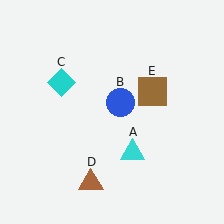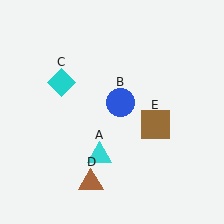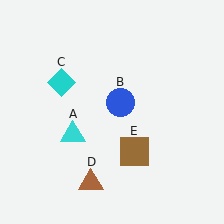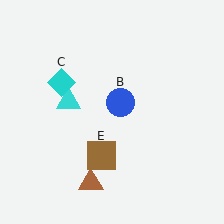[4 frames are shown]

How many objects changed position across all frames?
2 objects changed position: cyan triangle (object A), brown square (object E).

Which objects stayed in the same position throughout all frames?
Blue circle (object B) and cyan diamond (object C) and brown triangle (object D) remained stationary.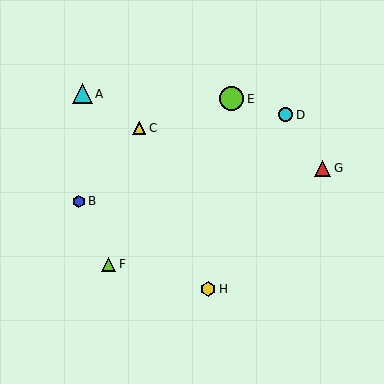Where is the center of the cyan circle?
The center of the cyan circle is at (286, 115).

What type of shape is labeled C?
Shape C is a yellow triangle.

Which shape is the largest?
The lime circle (labeled E) is the largest.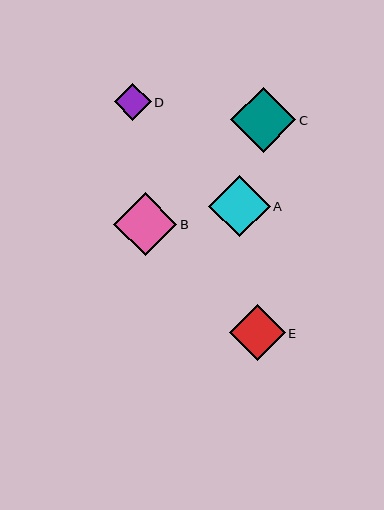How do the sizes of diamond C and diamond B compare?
Diamond C and diamond B are approximately the same size.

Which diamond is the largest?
Diamond C is the largest with a size of approximately 65 pixels.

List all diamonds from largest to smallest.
From largest to smallest: C, B, A, E, D.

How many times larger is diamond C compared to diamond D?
Diamond C is approximately 1.8 times the size of diamond D.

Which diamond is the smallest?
Diamond D is the smallest with a size of approximately 37 pixels.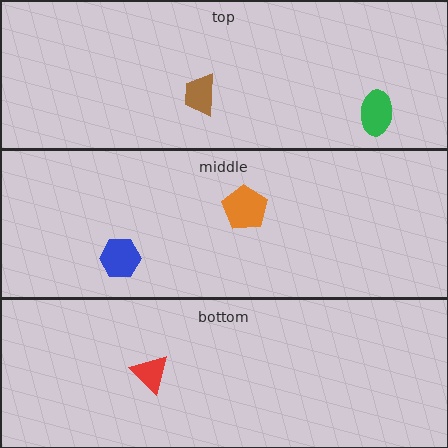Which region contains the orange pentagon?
The middle region.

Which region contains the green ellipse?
The top region.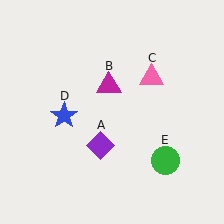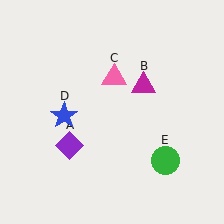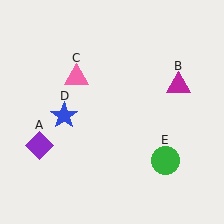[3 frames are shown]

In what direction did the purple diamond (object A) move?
The purple diamond (object A) moved left.